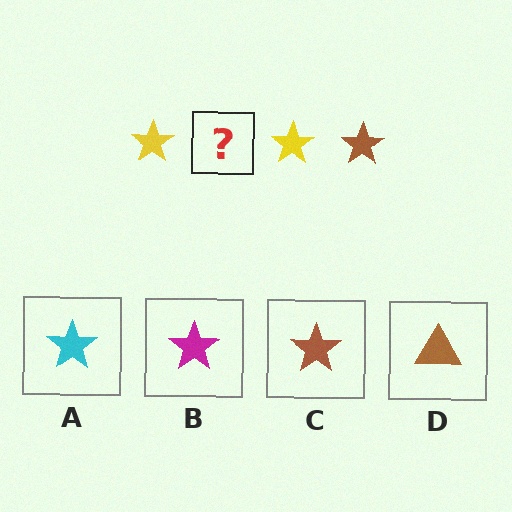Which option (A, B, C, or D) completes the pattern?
C.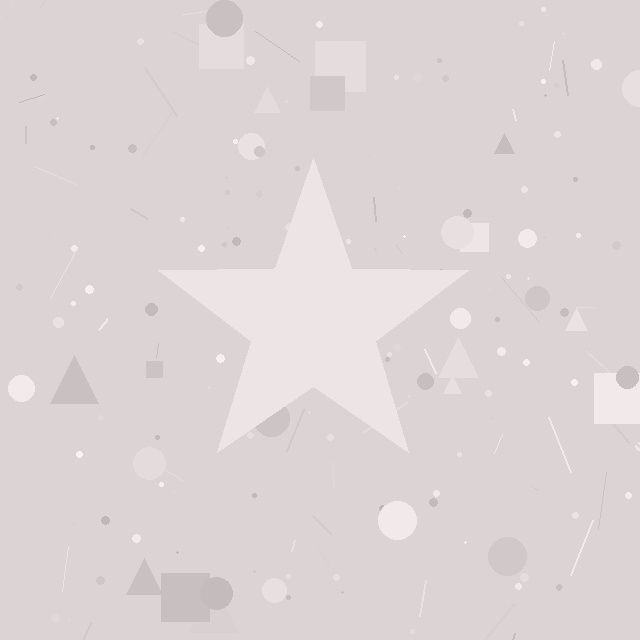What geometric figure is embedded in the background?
A star is embedded in the background.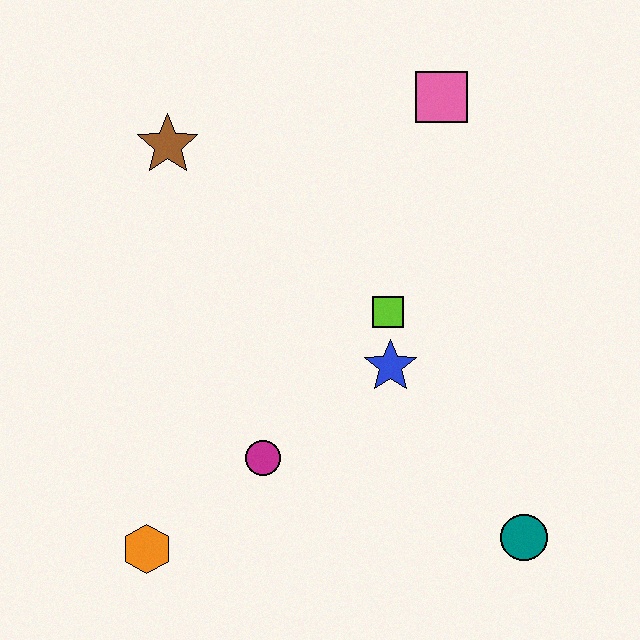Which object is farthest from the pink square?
The orange hexagon is farthest from the pink square.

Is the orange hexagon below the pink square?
Yes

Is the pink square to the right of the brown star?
Yes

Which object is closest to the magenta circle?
The orange hexagon is closest to the magenta circle.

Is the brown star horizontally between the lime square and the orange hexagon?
Yes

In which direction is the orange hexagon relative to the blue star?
The orange hexagon is to the left of the blue star.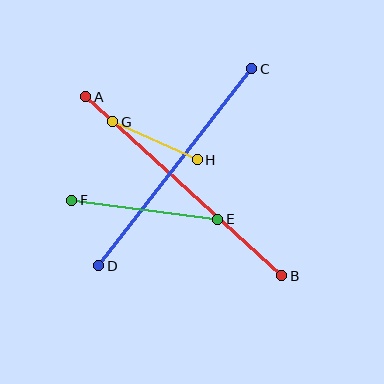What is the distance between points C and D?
The distance is approximately 250 pixels.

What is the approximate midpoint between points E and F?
The midpoint is at approximately (145, 210) pixels.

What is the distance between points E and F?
The distance is approximately 147 pixels.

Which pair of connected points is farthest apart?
Points A and B are farthest apart.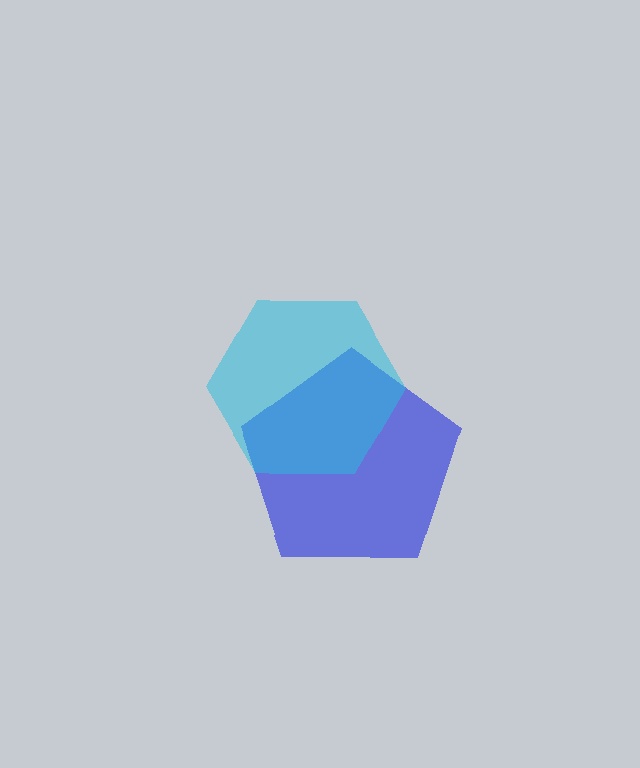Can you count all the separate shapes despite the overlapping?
Yes, there are 2 separate shapes.